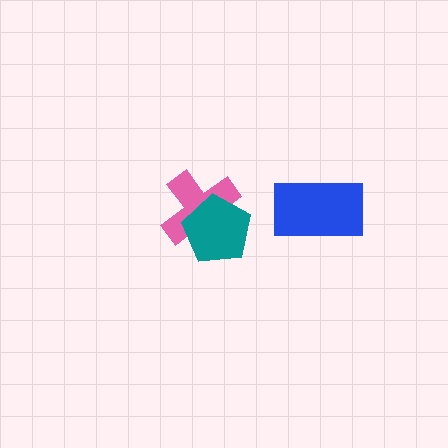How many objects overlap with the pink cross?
1 object overlaps with the pink cross.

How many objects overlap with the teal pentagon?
1 object overlaps with the teal pentagon.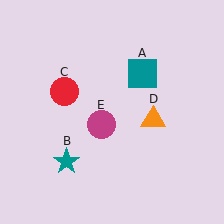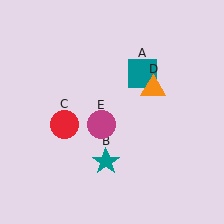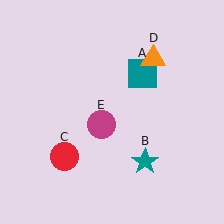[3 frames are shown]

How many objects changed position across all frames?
3 objects changed position: teal star (object B), red circle (object C), orange triangle (object D).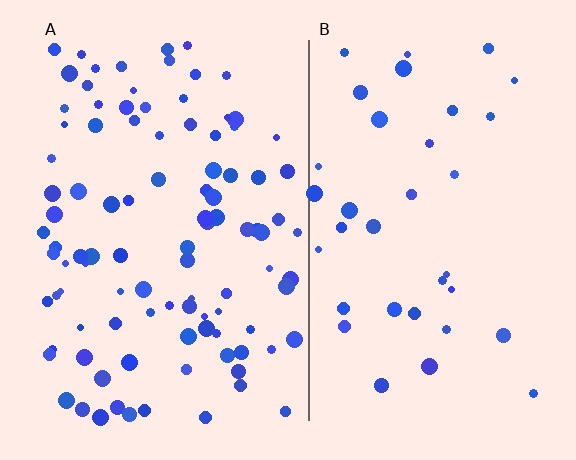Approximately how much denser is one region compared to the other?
Approximately 2.8× — region A over region B.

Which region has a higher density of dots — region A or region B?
A (the left).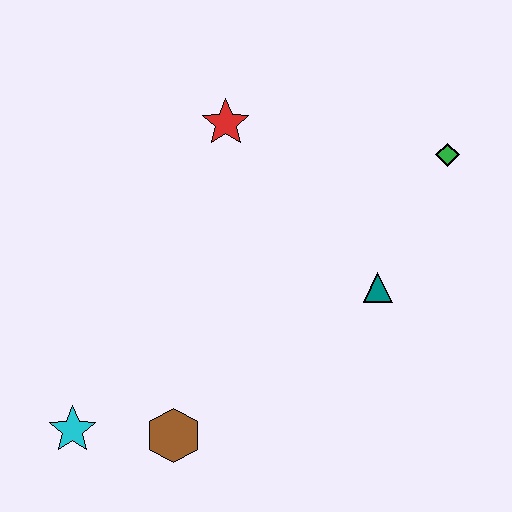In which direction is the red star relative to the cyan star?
The red star is above the cyan star.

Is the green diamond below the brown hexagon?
No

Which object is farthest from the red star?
The cyan star is farthest from the red star.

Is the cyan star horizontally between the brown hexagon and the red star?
No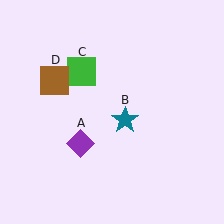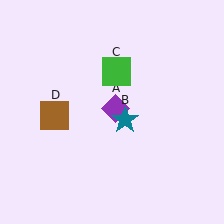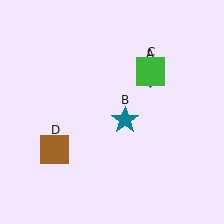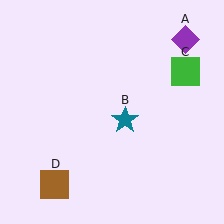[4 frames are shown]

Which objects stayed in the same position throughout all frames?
Teal star (object B) remained stationary.